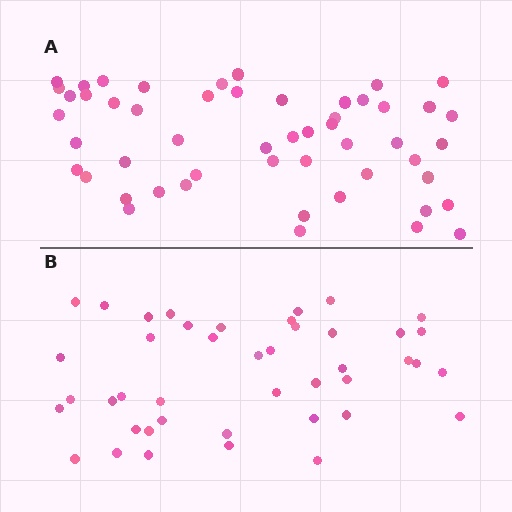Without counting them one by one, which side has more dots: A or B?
Region A (the top region) has more dots.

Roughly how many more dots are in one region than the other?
Region A has roughly 8 or so more dots than region B.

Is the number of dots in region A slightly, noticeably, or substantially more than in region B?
Region A has only slightly more — the two regions are fairly close. The ratio is roughly 1.2 to 1.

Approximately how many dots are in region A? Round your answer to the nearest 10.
About 50 dots. (The exact count is 52, which rounds to 50.)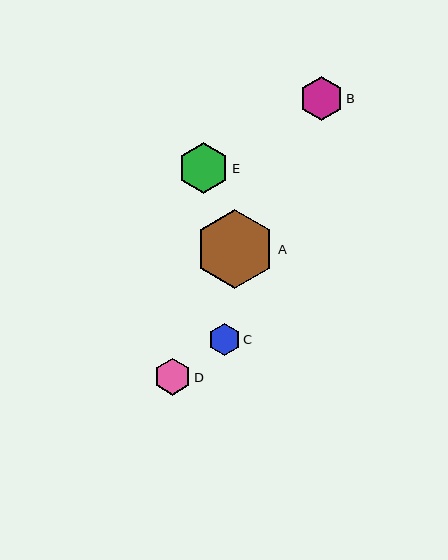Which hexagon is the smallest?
Hexagon C is the smallest with a size of approximately 31 pixels.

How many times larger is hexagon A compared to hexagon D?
Hexagon A is approximately 2.1 times the size of hexagon D.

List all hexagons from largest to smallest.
From largest to smallest: A, E, B, D, C.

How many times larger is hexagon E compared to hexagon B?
Hexagon E is approximately 1.1 times the size of hexagon B.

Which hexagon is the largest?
Hexagon A is the largest with a size of approximately 79 pixels.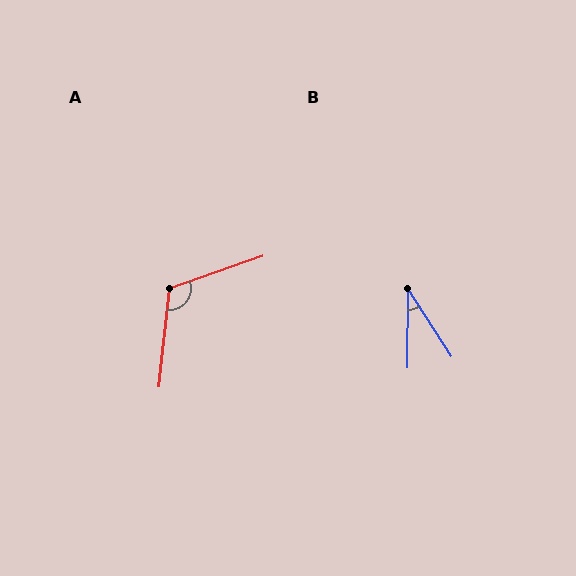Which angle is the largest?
A, at approximately 115 degrees.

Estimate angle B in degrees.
Approximately 33 degrees.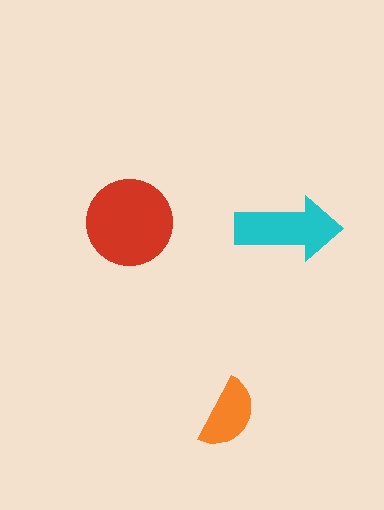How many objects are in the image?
There are 3 objects in the image.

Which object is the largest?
The red circle.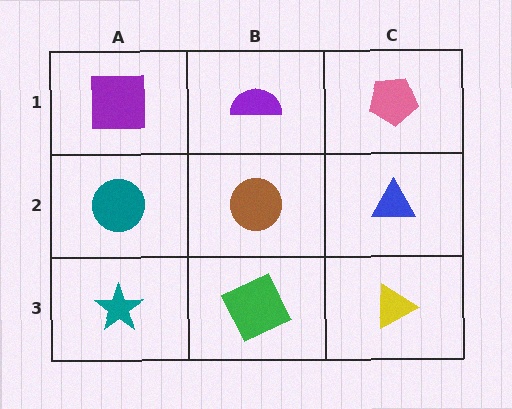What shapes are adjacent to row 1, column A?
A teal circle (row 2, column A), a purple semicircle (row 1, column B).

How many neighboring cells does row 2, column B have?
4.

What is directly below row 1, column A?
A teal circle.